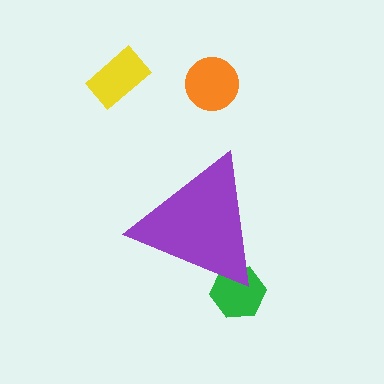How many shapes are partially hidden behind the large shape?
1 shape is partially hidden.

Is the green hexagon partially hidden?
Yes, the green hexagon is partially hidden behind the purple triangle.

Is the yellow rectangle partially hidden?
No, the yellow rectangle is fully visible.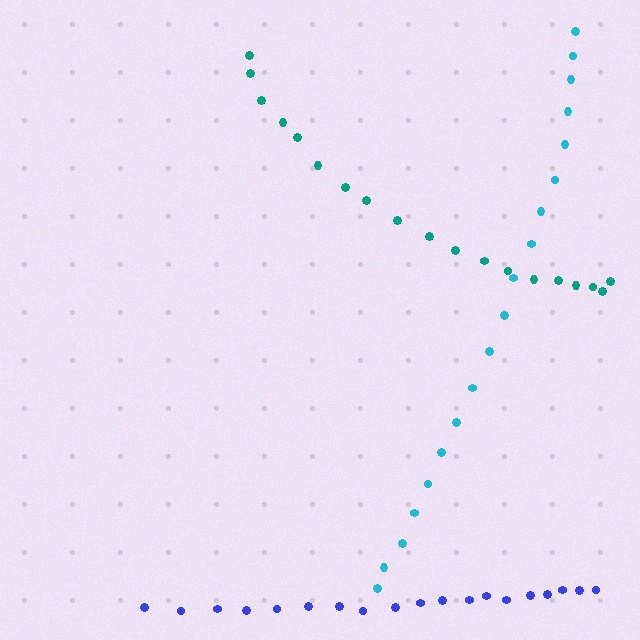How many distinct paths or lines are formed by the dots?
There are 3 distinct paths.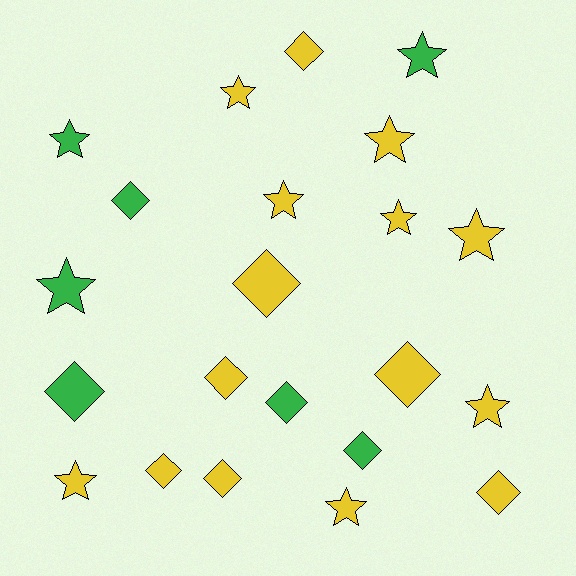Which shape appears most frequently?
Star, with 11 objects.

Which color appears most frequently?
Yellow, with 15 objects.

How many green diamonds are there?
There are 4 green diamonds.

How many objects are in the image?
There are 22 objects.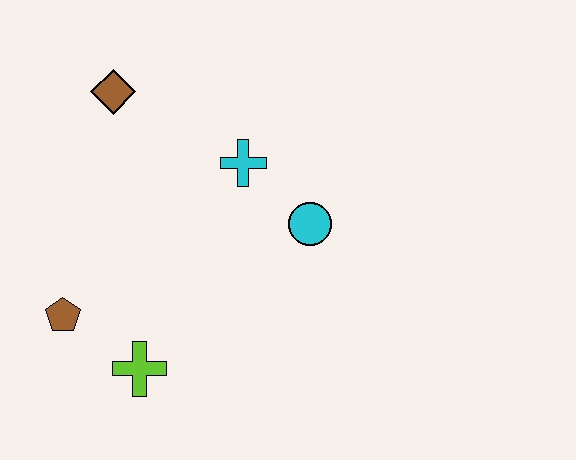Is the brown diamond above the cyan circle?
Yes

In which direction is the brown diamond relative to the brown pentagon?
The brown diamond is above the brown pentagon.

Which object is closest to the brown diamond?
The cyan cross is closest to the brown diamond.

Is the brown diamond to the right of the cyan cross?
No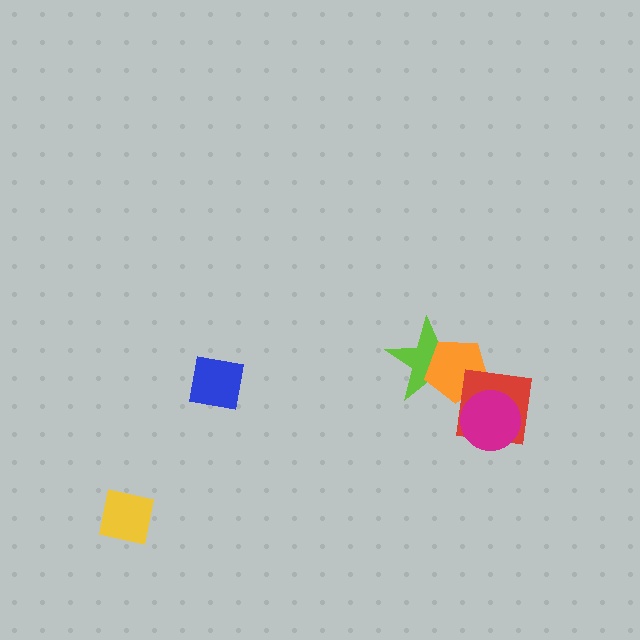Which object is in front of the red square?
The magenta circle is in front of the red square.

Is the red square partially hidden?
Yes, it is partially covered by another shape.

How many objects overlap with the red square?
3 objects overlap with the red square.